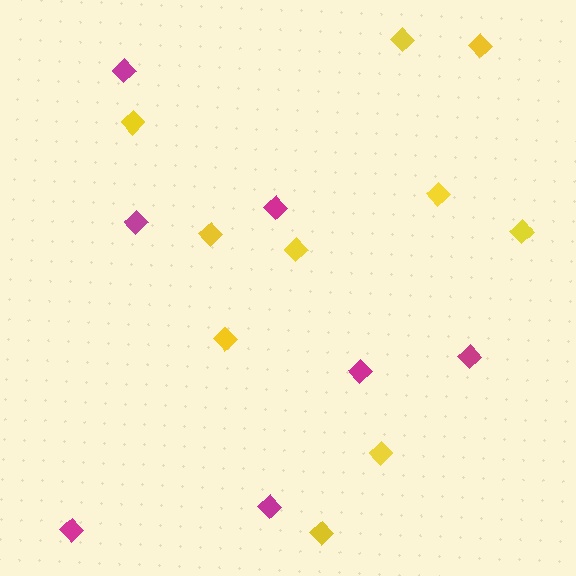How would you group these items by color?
There are 2 groups: one group of magenta diamonds (7) and one group of yellow diamonds (10).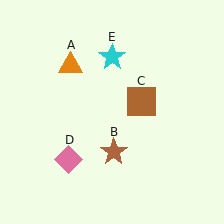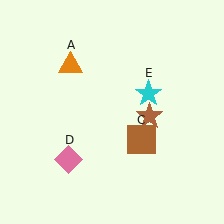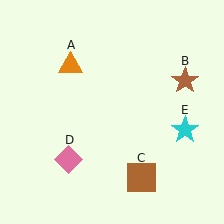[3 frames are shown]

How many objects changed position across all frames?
3 objects changed position: brown star (object B), brown square (object C), cyan star (object E).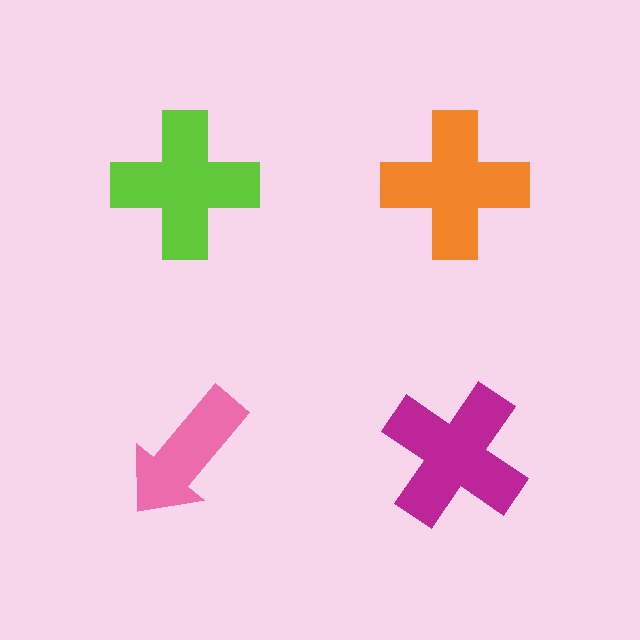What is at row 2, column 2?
A magenta cross.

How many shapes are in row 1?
2 shapes.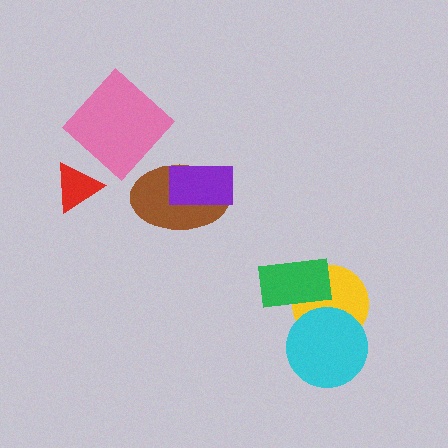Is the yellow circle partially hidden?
Yes, it is partially covered by another shape.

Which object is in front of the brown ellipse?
The purple rectangle is in front of the brown ellipse.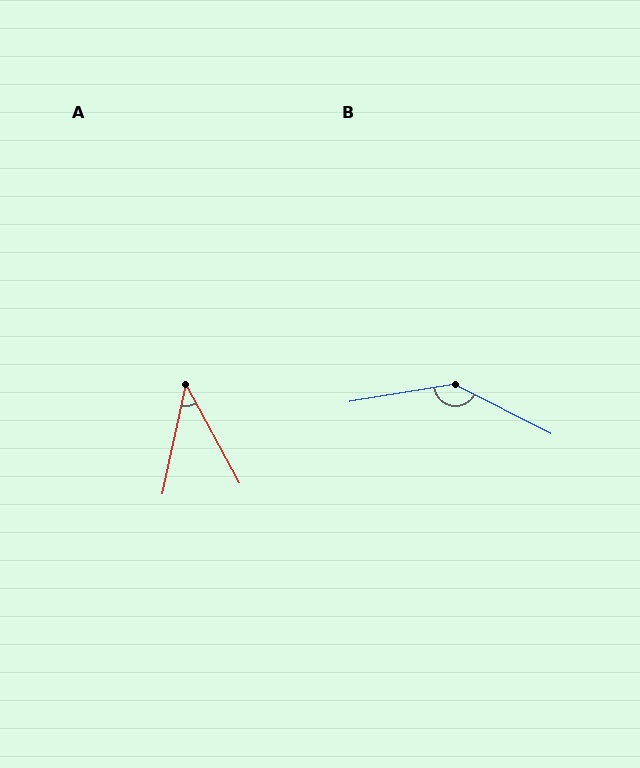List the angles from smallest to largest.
A (40°), B (144°).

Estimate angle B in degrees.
Approximately 144 degrees.